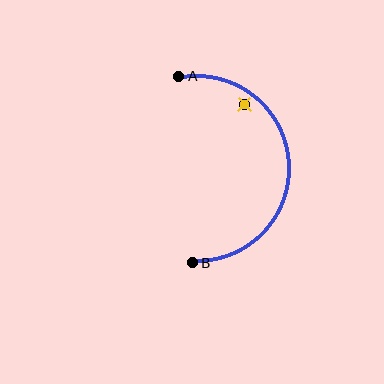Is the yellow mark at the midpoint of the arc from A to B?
No — the yellow mark does not lie on the arc at all. It sits slightly inside the curve.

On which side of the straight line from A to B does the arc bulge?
The arc bulges to the right of the straight line connecting A and B.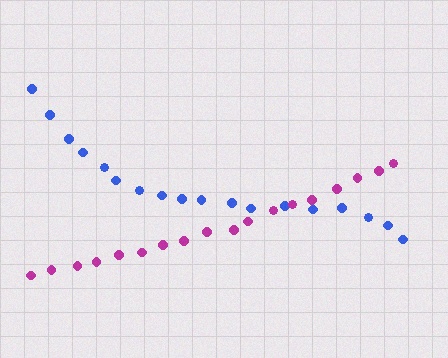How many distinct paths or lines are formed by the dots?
There are 2 distinct paths.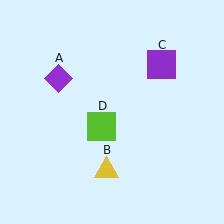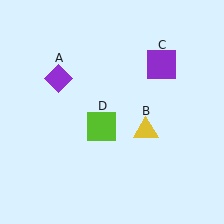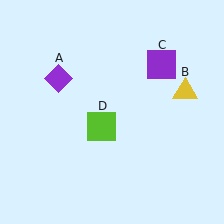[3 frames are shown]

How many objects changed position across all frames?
1 object changed position: yellow triangle (object B).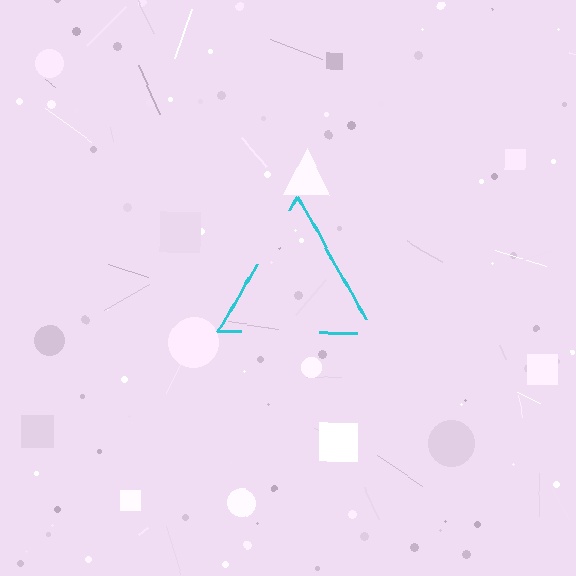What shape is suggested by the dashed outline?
The dashed outline suggests a triangle.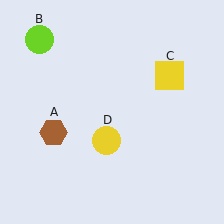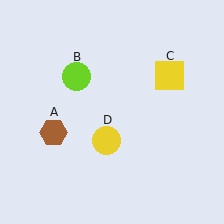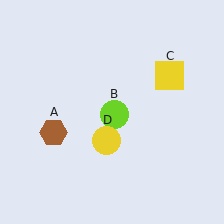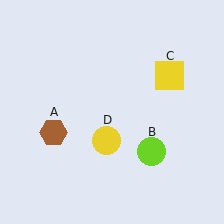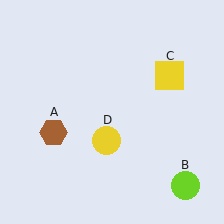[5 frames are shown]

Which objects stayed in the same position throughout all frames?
Brown hexagon (object A) and yellow square (object C) and yellow circle (object D) remained stationary.